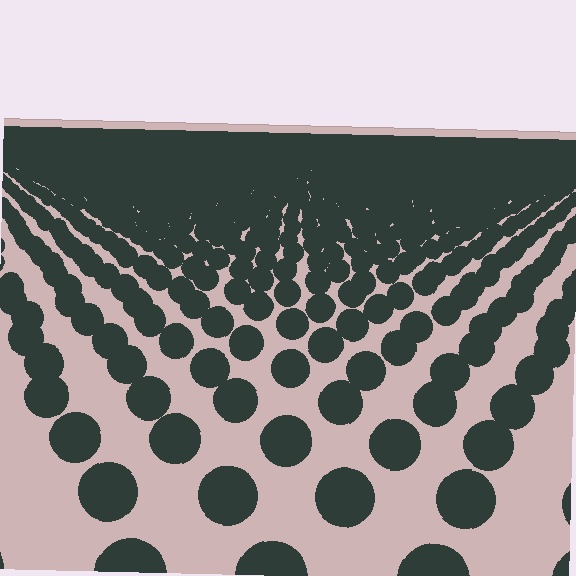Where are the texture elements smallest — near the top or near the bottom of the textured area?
Near the top.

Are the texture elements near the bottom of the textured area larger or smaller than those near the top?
Larger. Near the bottom, elements are closer to the viewer and appear at a bigger on-screen size.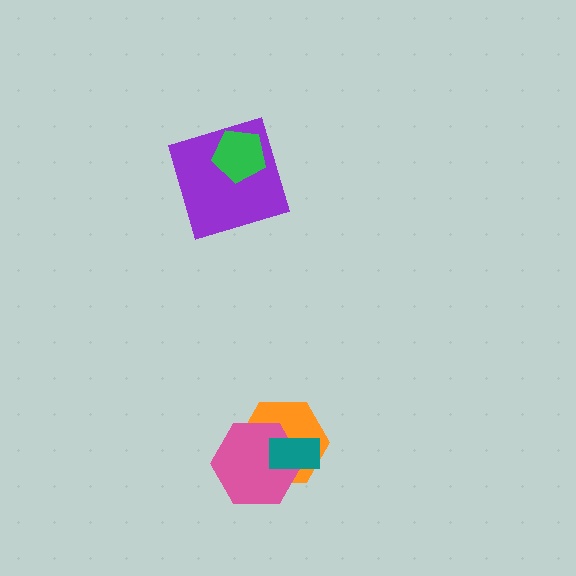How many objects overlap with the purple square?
1 object overlaps with the purple square.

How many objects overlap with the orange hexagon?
2 objects overlap with the orange hexagon.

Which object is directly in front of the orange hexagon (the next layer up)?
The pink hexagon is directly in front of the orange hexagon.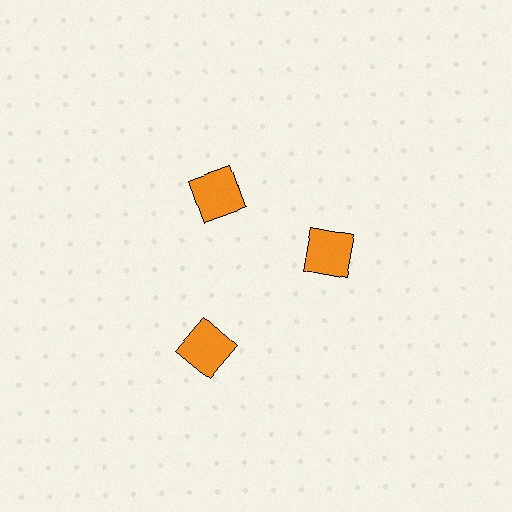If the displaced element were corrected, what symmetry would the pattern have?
It would have 3-fold rotational symmetry — the pattern would map onto itself every 120 degrees.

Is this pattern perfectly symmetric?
No. The 3 orange squares are arranged in a ring, but one element near the 7 o'clock position is pushed outward from the center, breaking the 3-fold rotational symmetry.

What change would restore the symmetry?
The symmetry would be restored by moving it inward, back onto the ring so that all 3 squares sit at equal angles and equal distance from the center.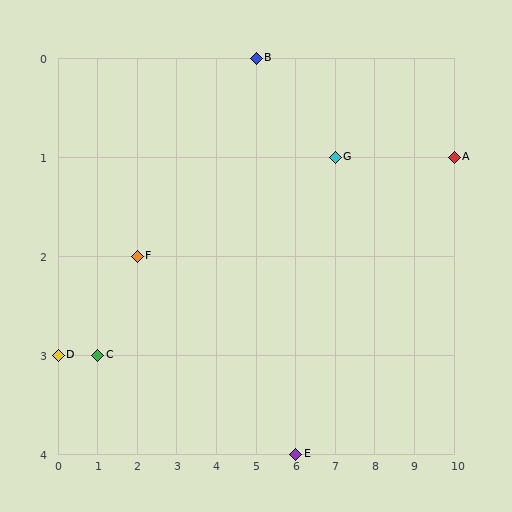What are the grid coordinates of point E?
Point E is at grid coordinates (6, 4).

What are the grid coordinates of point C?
Point C is at grid coordinates (1, 3).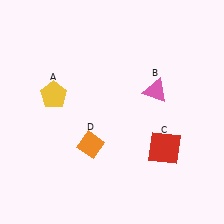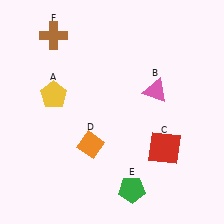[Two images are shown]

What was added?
A green pentagon (E), a brown cross (F) were added in Image 2.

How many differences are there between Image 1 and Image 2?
There are 2 differences between the two images.